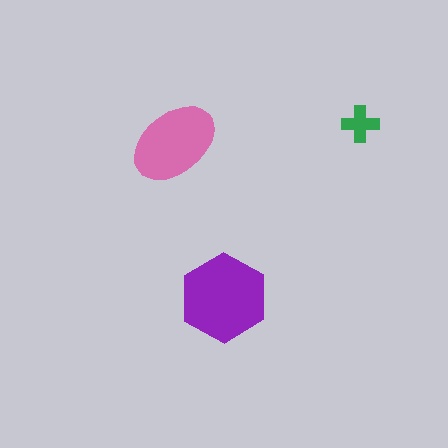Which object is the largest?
The purple hexagon.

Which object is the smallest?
The green cross.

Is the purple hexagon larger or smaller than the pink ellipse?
Larger.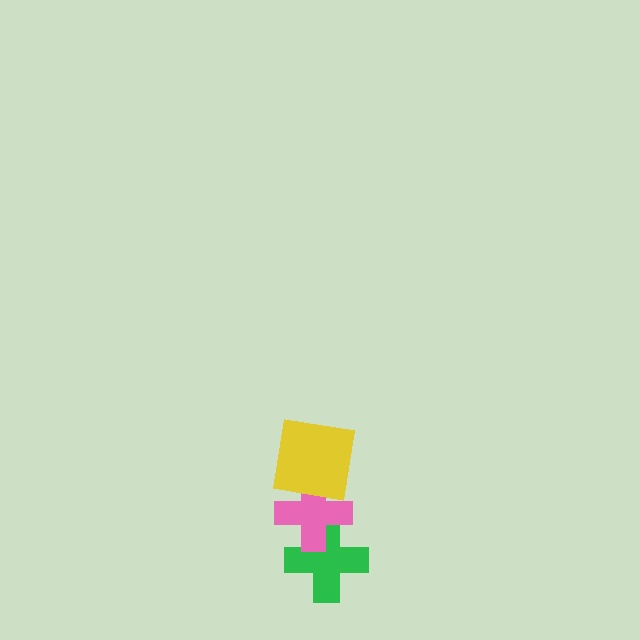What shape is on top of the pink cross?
The yellow square is on top of the pink cross.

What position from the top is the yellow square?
The yellow square is 1st from the top.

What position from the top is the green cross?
The green cross is 3rd from the top.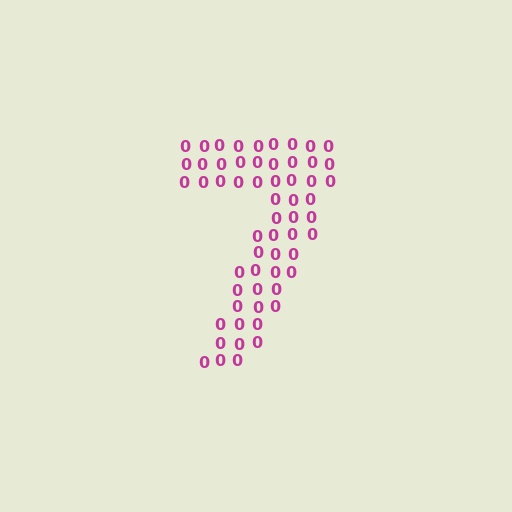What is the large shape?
The large shape is the digit 7.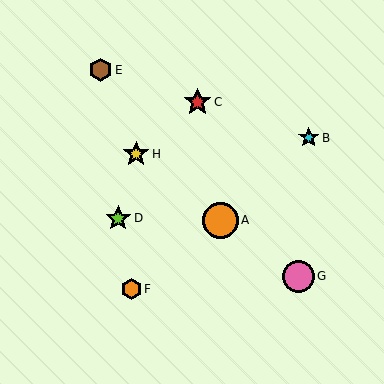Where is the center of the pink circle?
The center of the pink circle is at (298, 276).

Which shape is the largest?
The orange circle (labeled A) is the largest.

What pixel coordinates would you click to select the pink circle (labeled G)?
Click at (298, 276) to select the pink circle G.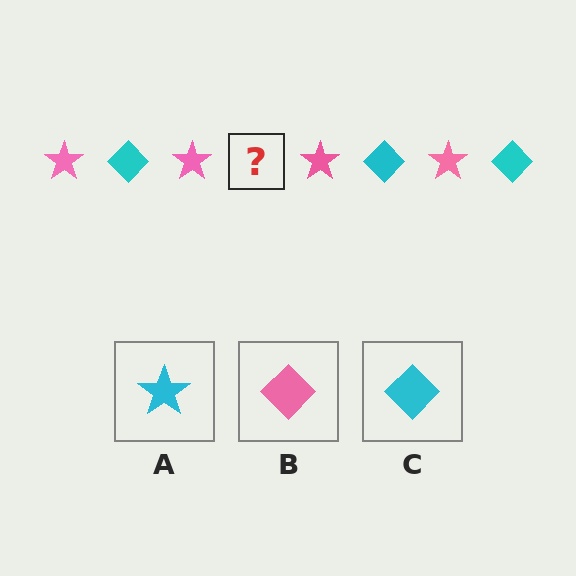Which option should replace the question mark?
Option C.